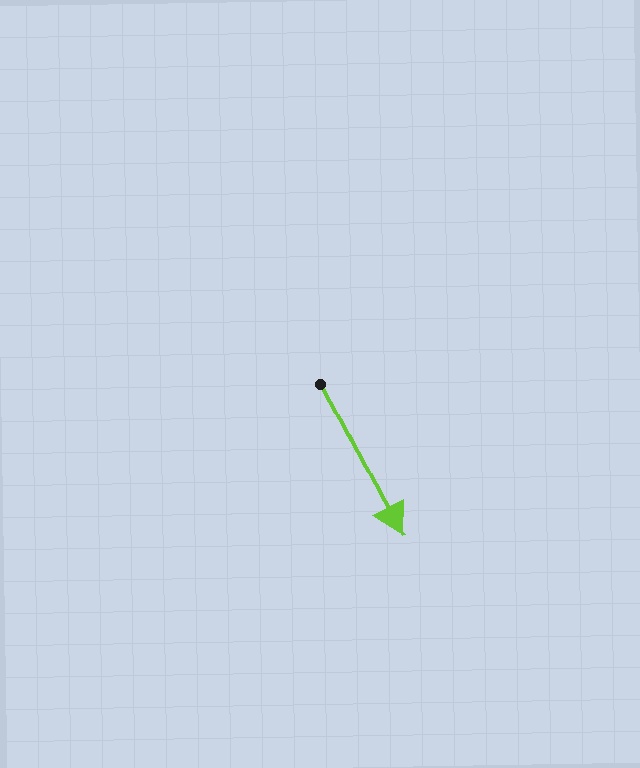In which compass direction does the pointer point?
Southeast.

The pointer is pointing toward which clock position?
Roughly 5 o'clock.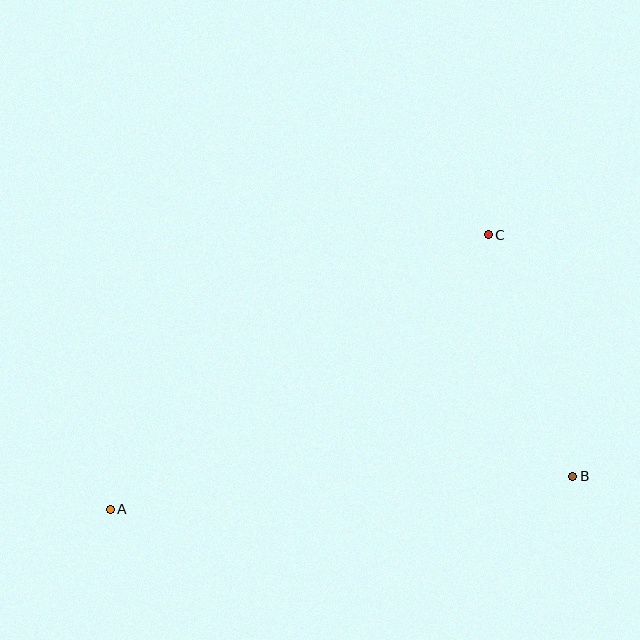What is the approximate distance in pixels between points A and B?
The distance between A and B is approximately 463 pixels.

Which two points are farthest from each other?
Points A and C are farthest from each other.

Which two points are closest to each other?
Points B and C are closest to each other.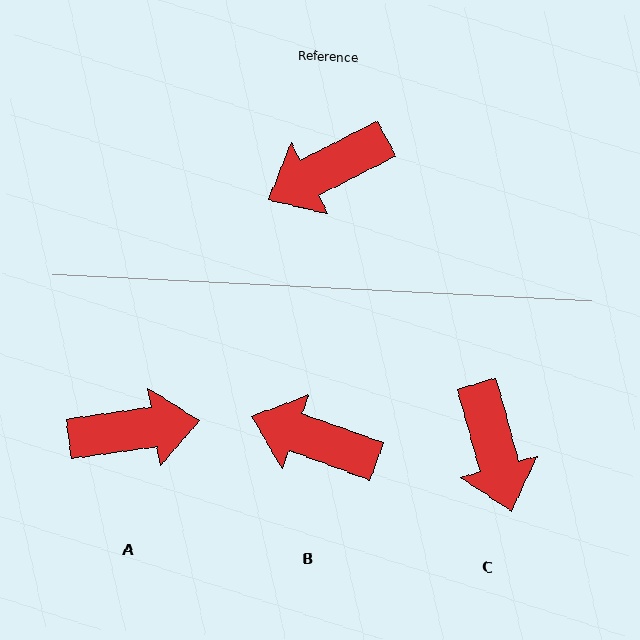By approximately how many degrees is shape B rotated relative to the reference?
Approximately 47 degrees clockwise.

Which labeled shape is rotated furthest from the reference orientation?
A, about 161 degrees away.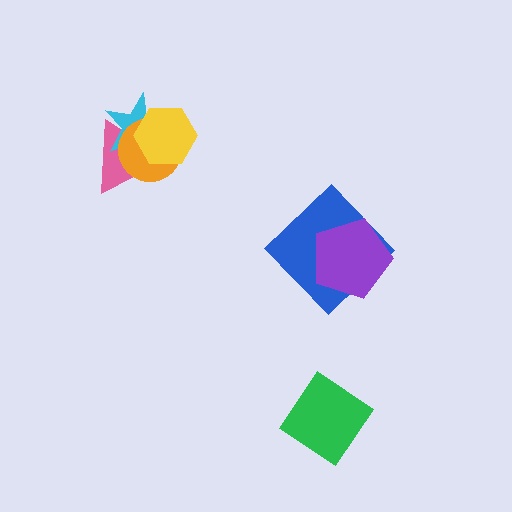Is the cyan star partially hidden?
Yes, it is partially covered by another shape.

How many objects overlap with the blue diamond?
1 object overlaps with the blue diamond.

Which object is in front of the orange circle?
The yellow hexagon is in front of the orange circle.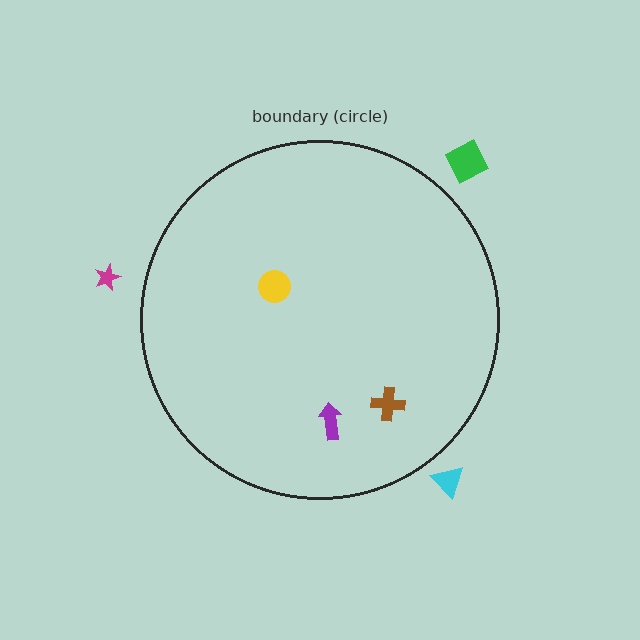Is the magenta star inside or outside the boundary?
Outside.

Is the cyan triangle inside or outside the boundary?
Outside.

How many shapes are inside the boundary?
3 inside, 3 outside.